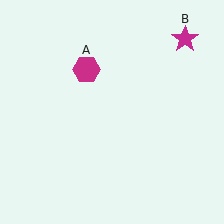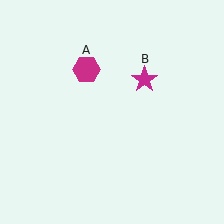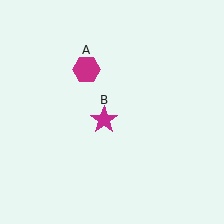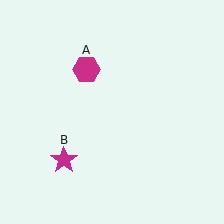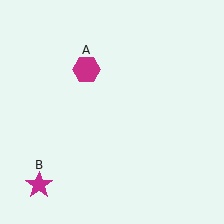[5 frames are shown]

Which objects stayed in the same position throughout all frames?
Magenta hexagon (object A) remained stationary.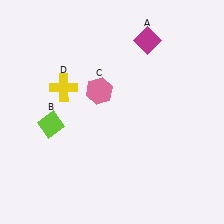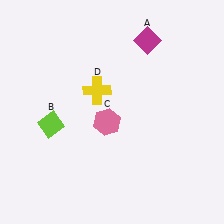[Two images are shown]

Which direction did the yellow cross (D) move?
The yellow cross (D) moved right.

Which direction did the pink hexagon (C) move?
The pink hexagon (C) moved down.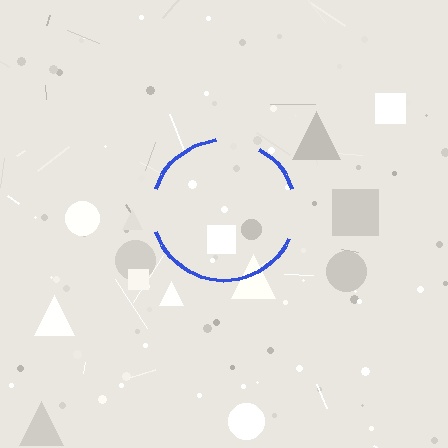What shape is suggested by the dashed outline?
The dashed outline suggests a circle.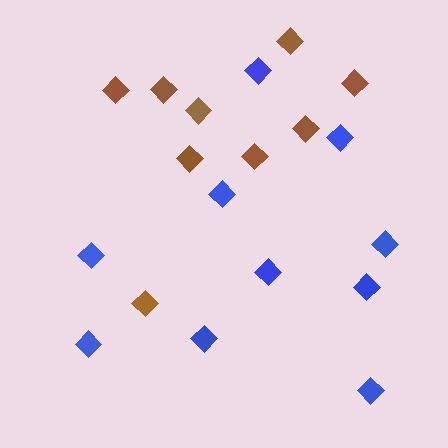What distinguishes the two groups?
There are 2 groups: one group of brown diamonds (9) and one group of blue diamonds (10).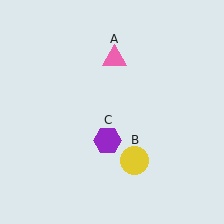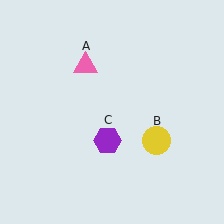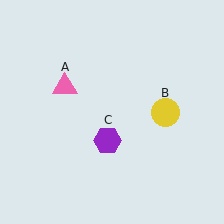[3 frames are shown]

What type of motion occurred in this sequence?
The pink triangle (object A), yellow circle (object B) rotated counterclockwise around the center of the scene.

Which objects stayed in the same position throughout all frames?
Purple hexagon (object C) remained stationary.